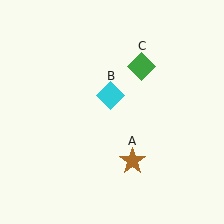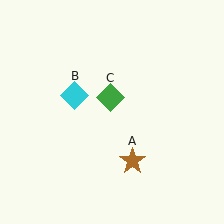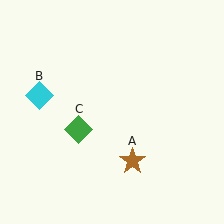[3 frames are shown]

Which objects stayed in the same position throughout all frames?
Brown star (object A) remained stationary.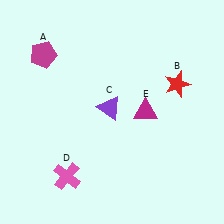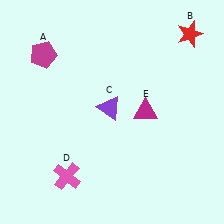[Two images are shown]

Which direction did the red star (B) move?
The red star (B) moved up.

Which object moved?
The red star (B) moved up.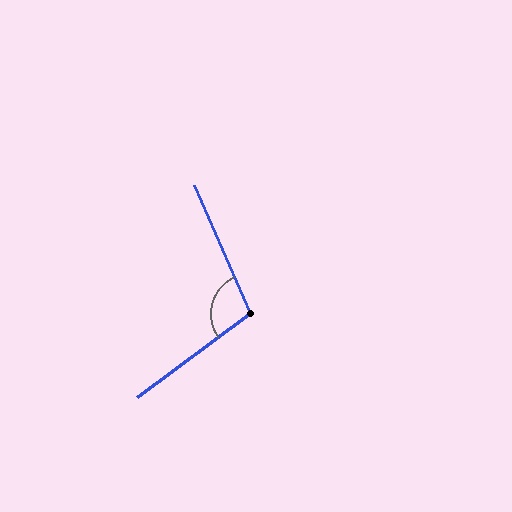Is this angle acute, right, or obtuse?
It is obtuse.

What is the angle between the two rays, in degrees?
Approximately 103 degrees.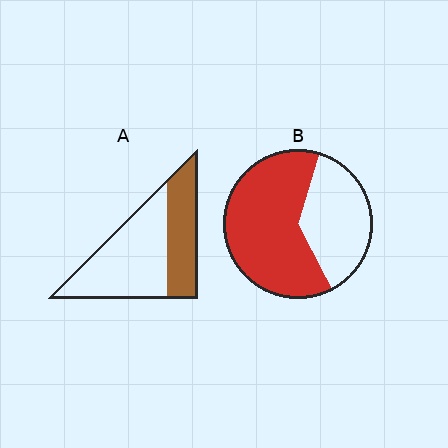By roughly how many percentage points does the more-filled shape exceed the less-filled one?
By roughly 25 percentage points (B over A).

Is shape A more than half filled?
No.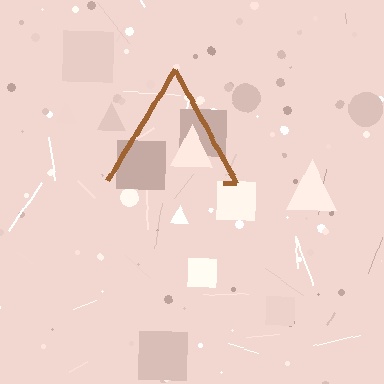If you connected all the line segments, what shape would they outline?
They would outline a triangle.